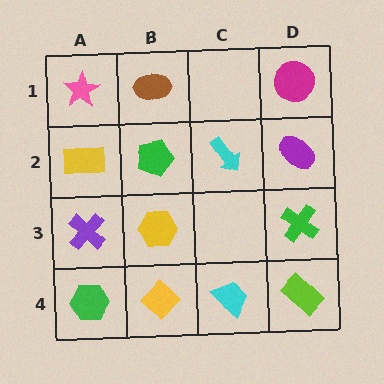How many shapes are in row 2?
4 shapes.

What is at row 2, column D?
A purple ellipse.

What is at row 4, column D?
A lime rectangle.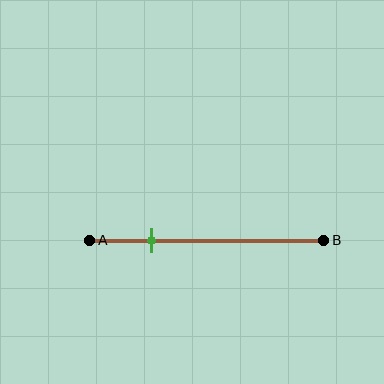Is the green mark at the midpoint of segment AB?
No, the mark is at about 25% from A, not at the 50% midpoint.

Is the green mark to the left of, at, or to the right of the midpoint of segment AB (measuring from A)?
The green mark is to the left of the midpoint of segment AB.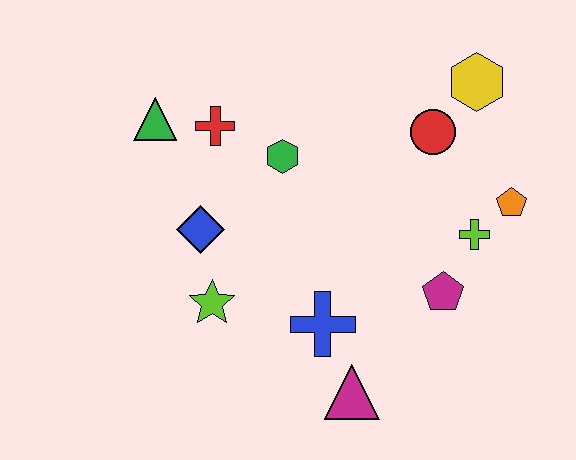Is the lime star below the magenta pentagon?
Yes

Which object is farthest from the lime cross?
The green triangle is farthest from the lime cross.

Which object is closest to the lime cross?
The orange pentagon is closest to the lime cross.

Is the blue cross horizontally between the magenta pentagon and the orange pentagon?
No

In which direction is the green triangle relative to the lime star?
The green triangle is above the lime star.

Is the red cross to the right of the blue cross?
No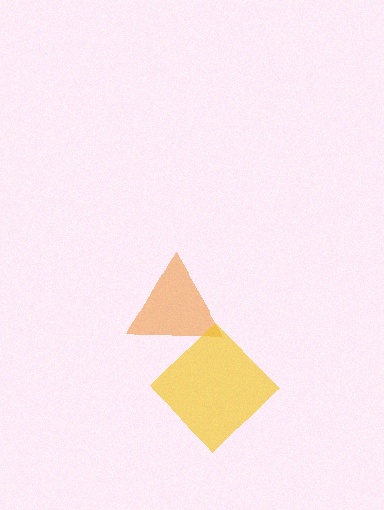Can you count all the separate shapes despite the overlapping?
Yes, there are 2 separate shapes.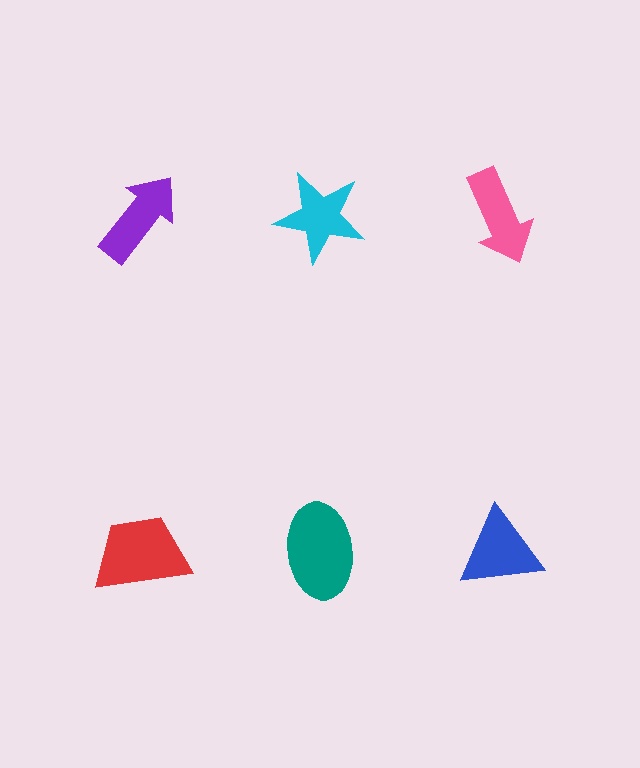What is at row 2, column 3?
A blue triangle.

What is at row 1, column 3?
A pink arrow.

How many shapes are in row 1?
3 shapes.